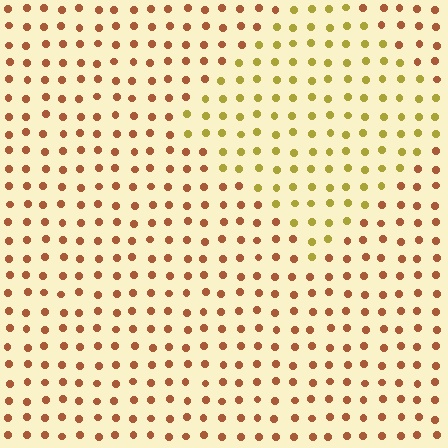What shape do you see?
I see a diamond.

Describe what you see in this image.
The image is filled with small brown elements in a uniform arrangement. A diamond-shaped region is visible where the elements are tinted to a slightly different hue, forming a subtle color boundary.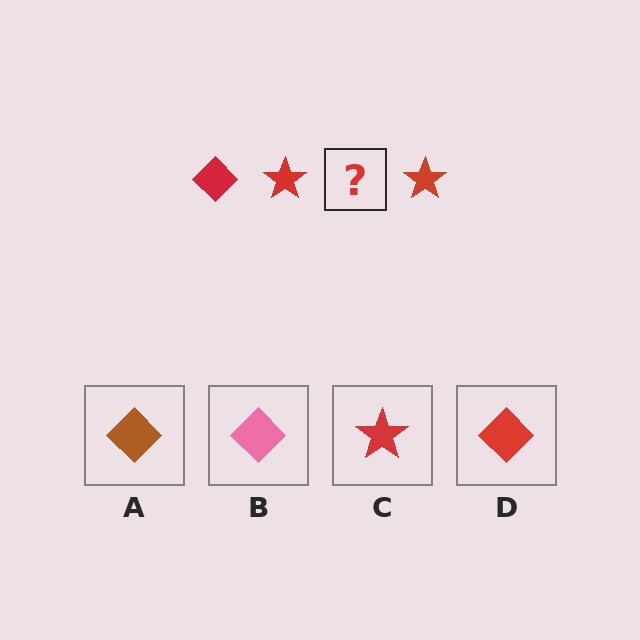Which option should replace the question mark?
Option D.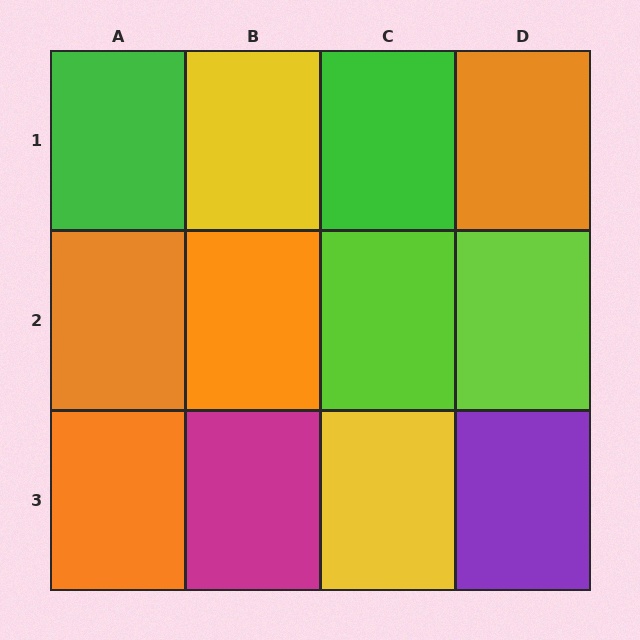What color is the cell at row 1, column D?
Orange.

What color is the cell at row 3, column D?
Purple.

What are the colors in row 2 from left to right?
Orange, orange, lime, lime.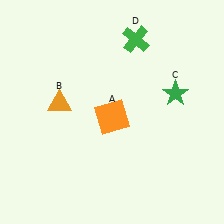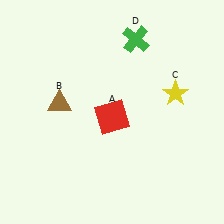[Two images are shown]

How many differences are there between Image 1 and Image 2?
There are 3 differences between the two images.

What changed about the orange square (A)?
In Image 1, A is orange. In Image 2, it changed to red.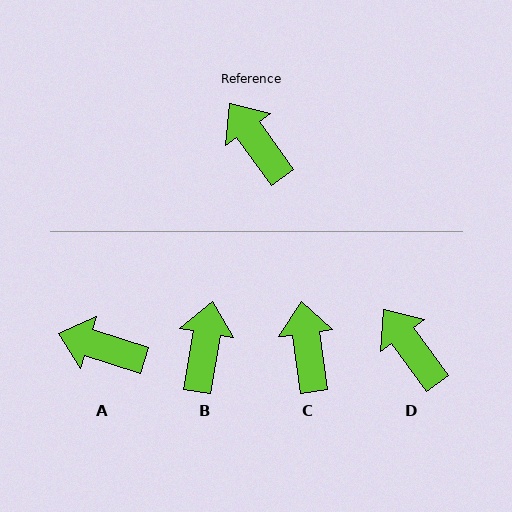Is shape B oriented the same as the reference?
No, it is off by about 46 degrees.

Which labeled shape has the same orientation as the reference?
D.